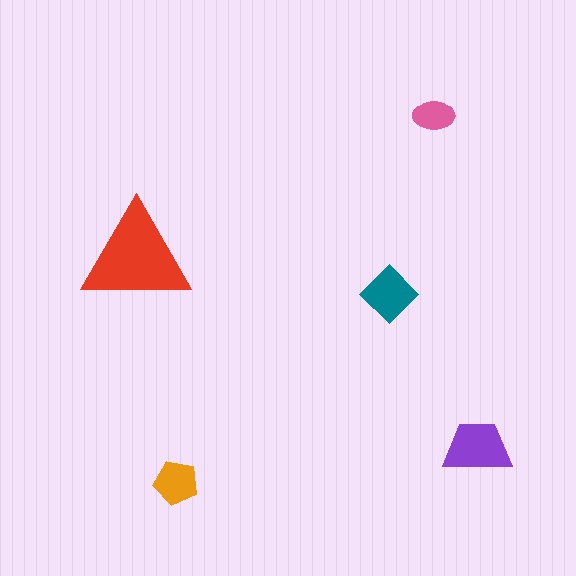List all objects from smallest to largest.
The pink ellipse, the orange pentagon, the teal diamond, the purple trapezoid, the red triangle.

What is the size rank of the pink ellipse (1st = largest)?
5th.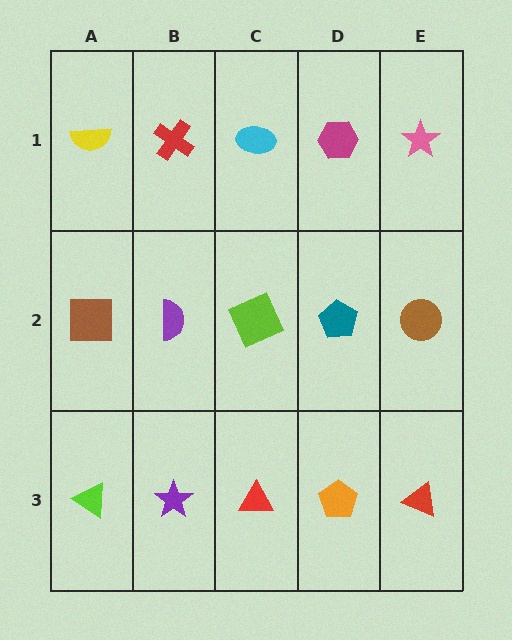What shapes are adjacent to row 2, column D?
A magenta hexagon (row 1, column D), an orange pentagon (row 3, column D), a lime square (row 2, column C), a brown circle (row 2, column E).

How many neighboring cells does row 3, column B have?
3.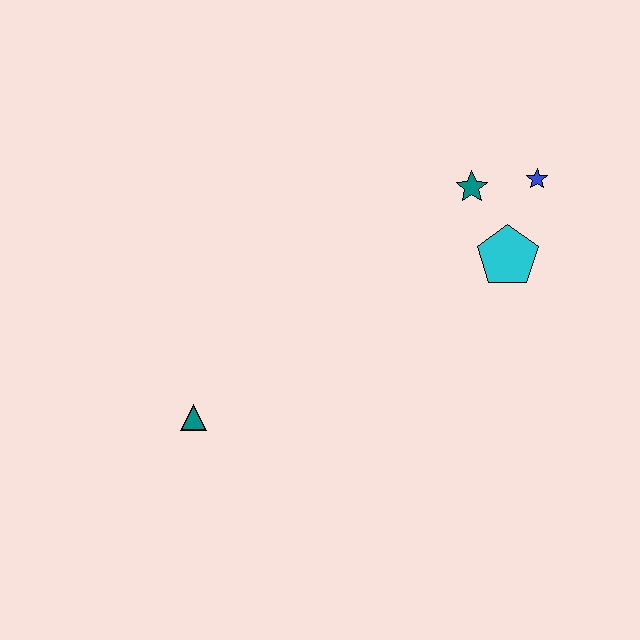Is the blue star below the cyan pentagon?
No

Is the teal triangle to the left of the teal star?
Yes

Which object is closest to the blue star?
The teal star is closest to the blue star.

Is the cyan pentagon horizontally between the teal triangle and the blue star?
Yes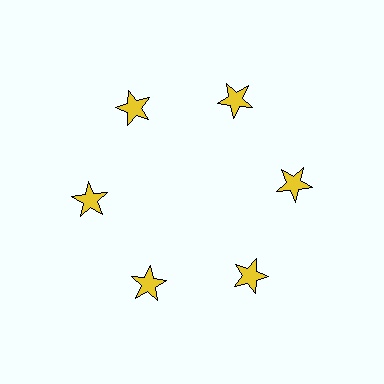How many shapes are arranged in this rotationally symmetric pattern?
There are 6 shapes, arranged in 6 groups of 1.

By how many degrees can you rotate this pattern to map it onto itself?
The pattern maps onto itself every 60 degrees of rotation.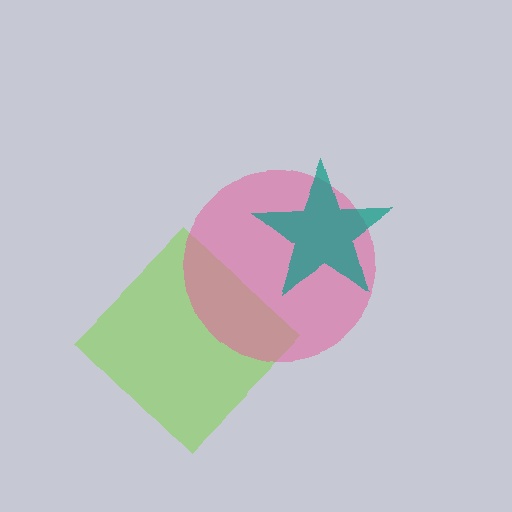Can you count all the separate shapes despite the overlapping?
Yes, there are 3 separate shapes.